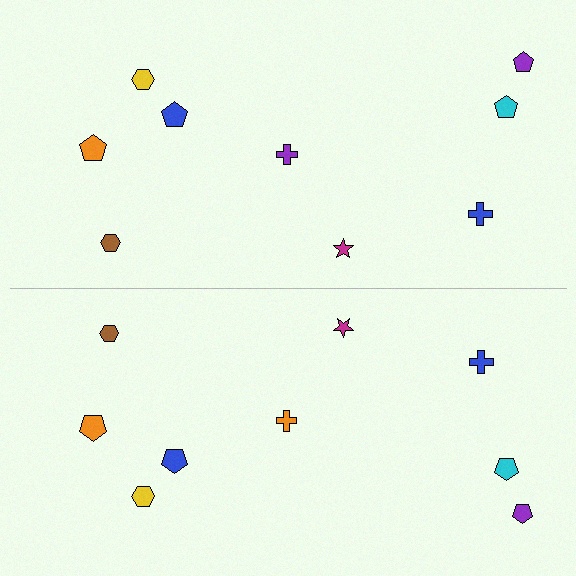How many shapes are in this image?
There are 18 shapes in this image.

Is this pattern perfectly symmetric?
No, the pattern is not perfectly symmetric. The orange cross on the bottom side breaks the symmetry — its mirror counterpart is purple.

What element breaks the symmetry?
The orange cross on the bottom side breaks the symmetry — its mirror counterpart is purple.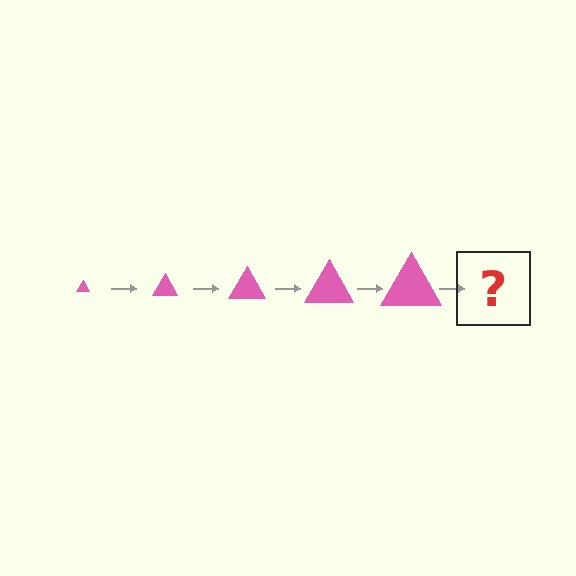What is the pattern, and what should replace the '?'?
The pattern is that the triangle gets progressively larger each step. The '?' should be a pink triangle, larger than the previous one.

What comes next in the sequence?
The next element should be a pink triangle, larger than the previous one.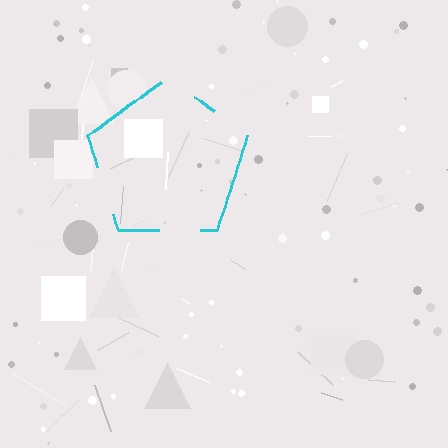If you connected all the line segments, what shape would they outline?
They would outline a pentagon.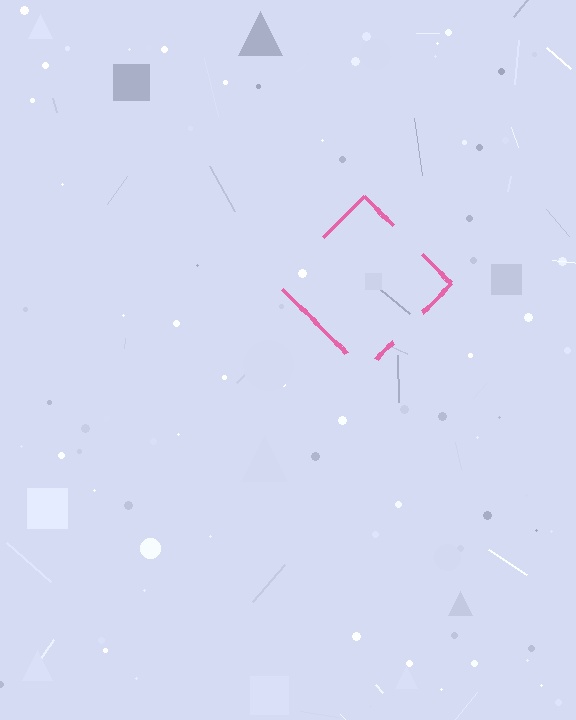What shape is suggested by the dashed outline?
The dashed outline suggests a diamond.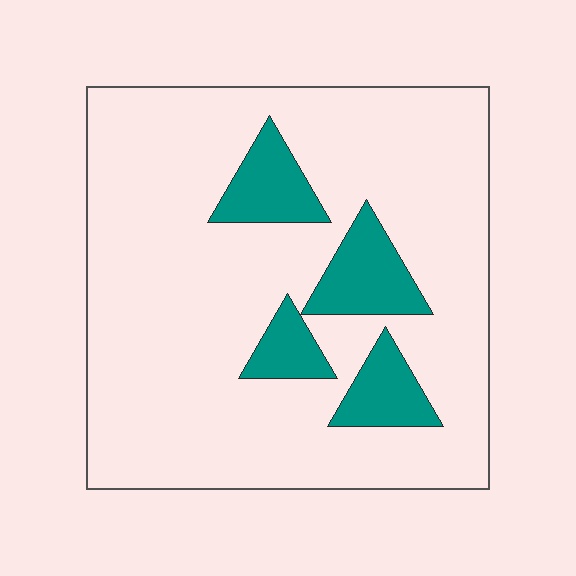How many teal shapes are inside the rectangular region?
4.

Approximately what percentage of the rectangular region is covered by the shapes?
Approximately 15%.